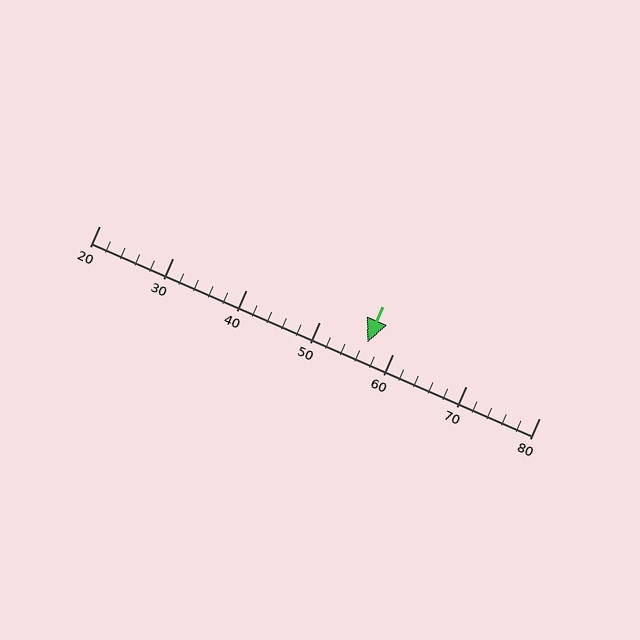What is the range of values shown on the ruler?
The ruler shows values from 20 to 80.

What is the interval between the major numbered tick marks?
The major tick marks are spaced 10 units apart.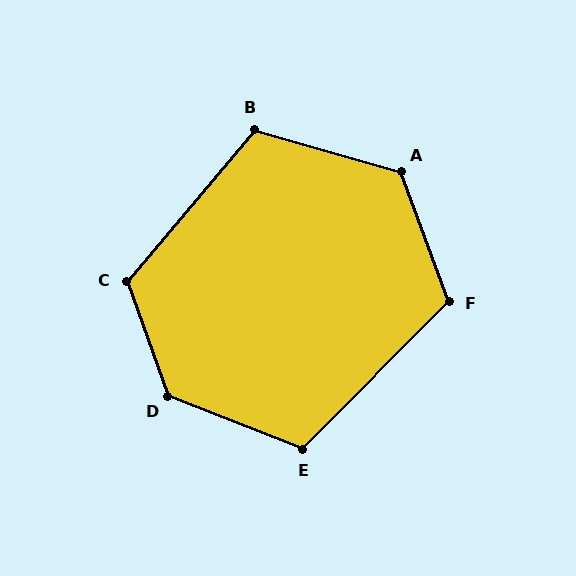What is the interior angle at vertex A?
Approximately 127 degrees (obtuse).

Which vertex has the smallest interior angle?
E, at approximately 114 degrees.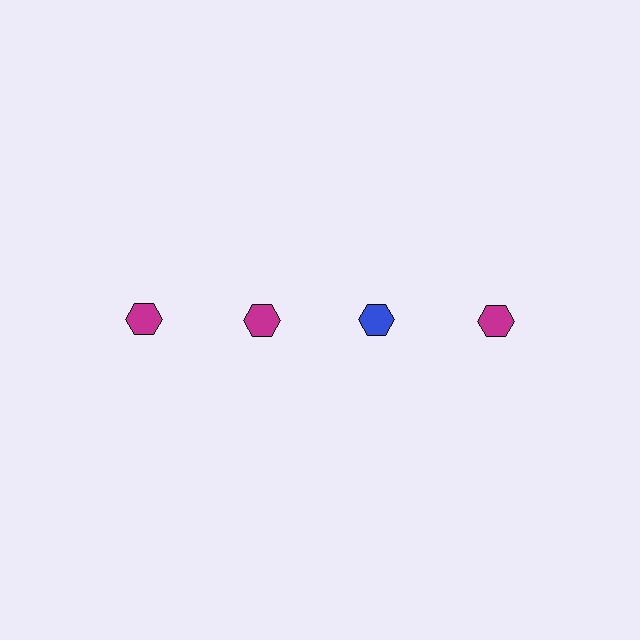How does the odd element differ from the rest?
It has a different color: blue instead of magenta.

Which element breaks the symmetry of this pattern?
The blue hexagon in the top row, center column breaks the symmetry. All other shapes are magenta hexagons.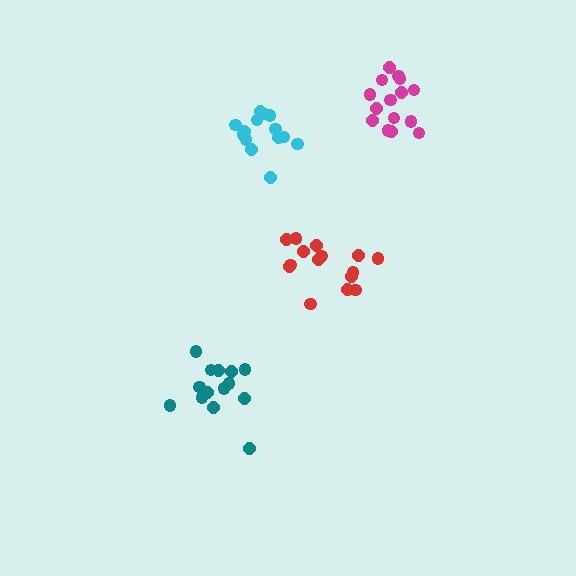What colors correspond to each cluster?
The clusters are colored: teal, magenta, cyan, red.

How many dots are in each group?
Group 1: 14 dots, Group 2: 15 dots, Group 3: 14 dots, Group 4: 15 dots (58 total).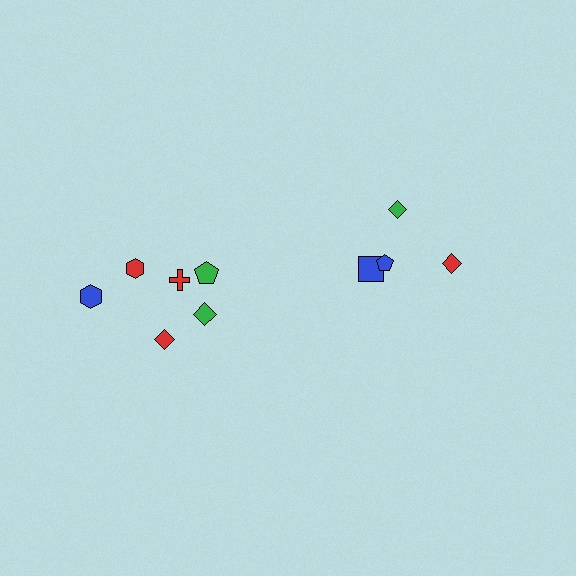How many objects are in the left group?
There are 6 objects.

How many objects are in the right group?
There are 4 objects.